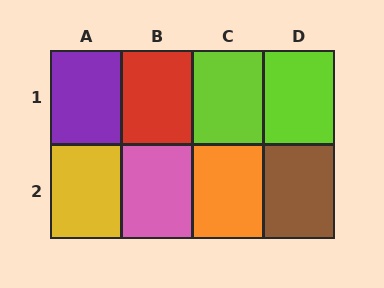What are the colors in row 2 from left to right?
Yellow, pink, orange, brown.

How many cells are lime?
2 cells are lime.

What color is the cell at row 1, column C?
Lime.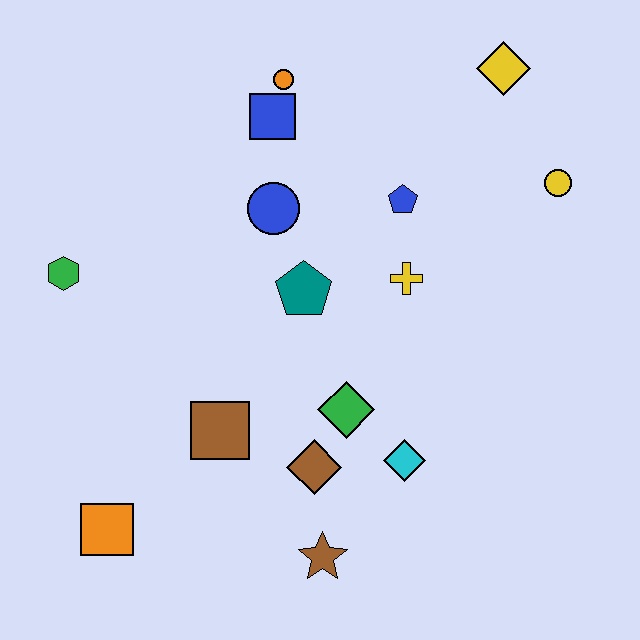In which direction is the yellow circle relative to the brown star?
The yellow circle is above the brown star.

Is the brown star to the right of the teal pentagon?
Yes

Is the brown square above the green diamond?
No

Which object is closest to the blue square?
The orange circle is closest to the blue square.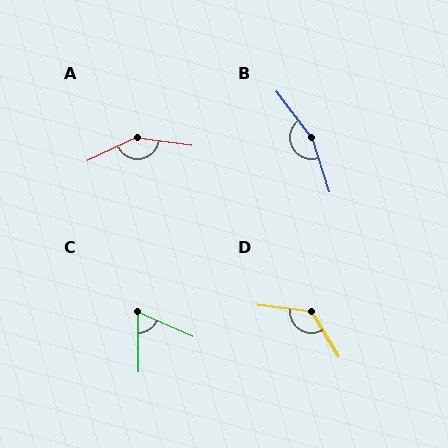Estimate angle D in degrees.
Approximately 128 degrees.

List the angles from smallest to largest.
C (65°), D (128°), A (147°), B (160°).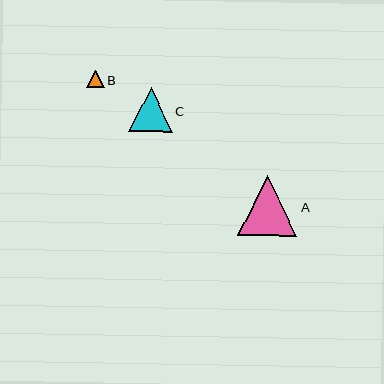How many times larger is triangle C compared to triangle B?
Triangle C is approximately 2.5 times the size of triangle B.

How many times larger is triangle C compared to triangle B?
Triangle C is approximately 2.5 times the size of triangle B.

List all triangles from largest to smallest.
From largest to smallest: A, C, B.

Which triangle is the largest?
Triangle A is the largest with a size of approximately 59 pixels.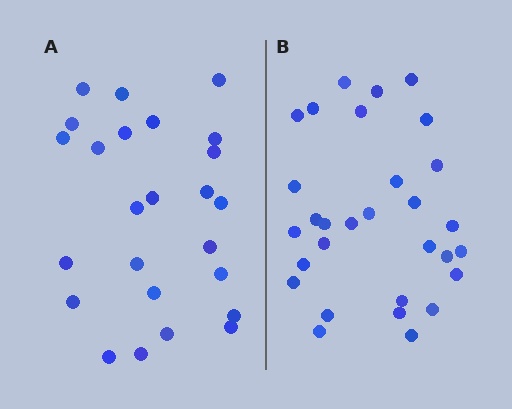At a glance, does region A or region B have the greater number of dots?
Region B (the right region) has more dots.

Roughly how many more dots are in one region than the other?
Region B has about 5 more dots than region A.